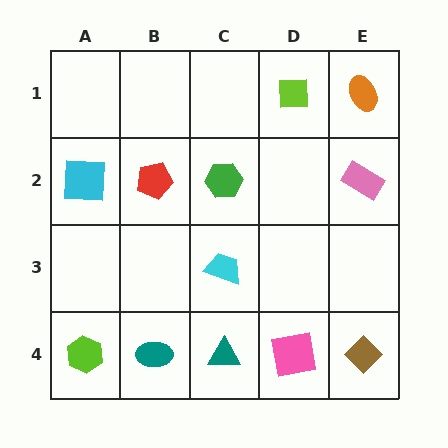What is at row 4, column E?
A brown diamond.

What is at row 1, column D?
A lime square.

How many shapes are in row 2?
4 shapes.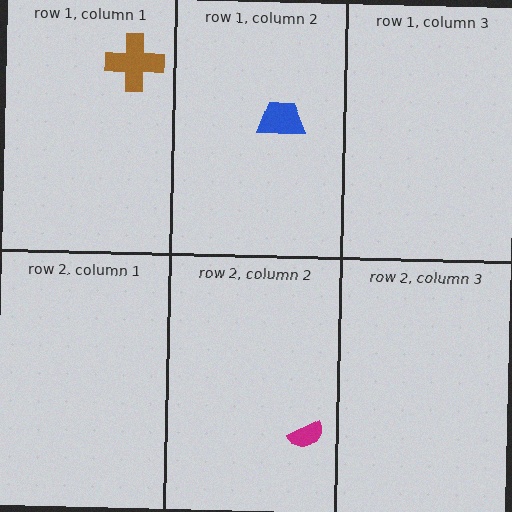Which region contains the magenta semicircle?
The row 2, column 2 region.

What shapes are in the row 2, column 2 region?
The magenta semicircle.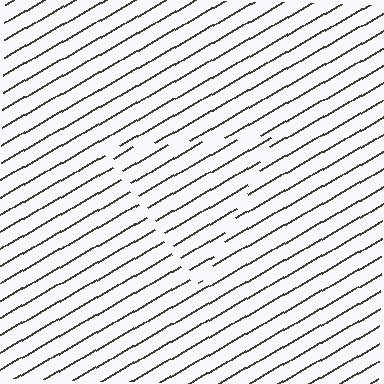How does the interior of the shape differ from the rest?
The interior of the shape contains the same grating, shifted by half a period — the contour is defined by the phase discontinuity where line-ends from the inner and outer gratings abut.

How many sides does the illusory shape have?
3 sides — the line-ends trace a triangle.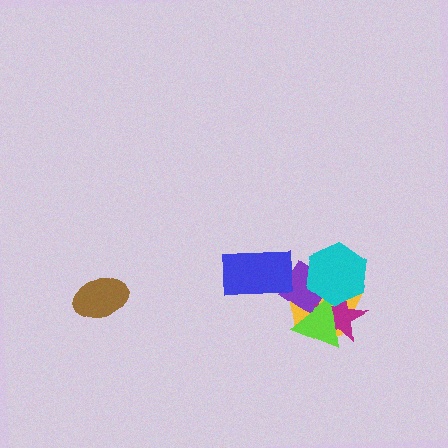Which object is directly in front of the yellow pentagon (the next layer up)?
The purple diamond is directly in front of the yellow pentagon.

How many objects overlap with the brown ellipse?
0 objects overlap with the brown ellipse.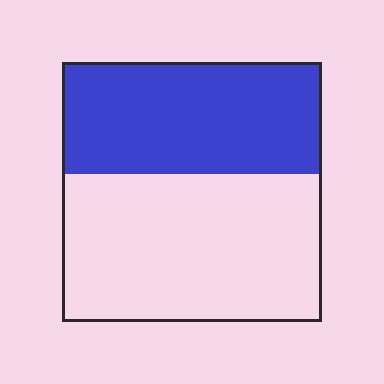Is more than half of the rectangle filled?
No.